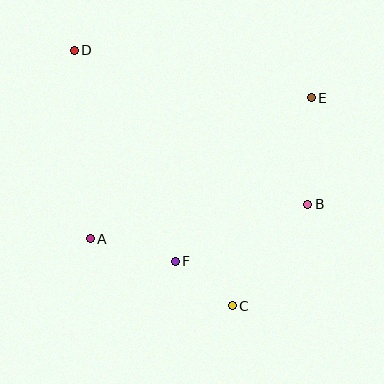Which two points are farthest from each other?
Points C and D are farthest from each other.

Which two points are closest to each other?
Points C and F are closest to each other.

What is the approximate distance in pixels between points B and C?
The distance between B and C is approximately 126 pixels.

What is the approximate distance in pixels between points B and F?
The distance between B and F is approximately 144 pixels.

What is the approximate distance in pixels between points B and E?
The distance between B and E is approximately 107 pixels.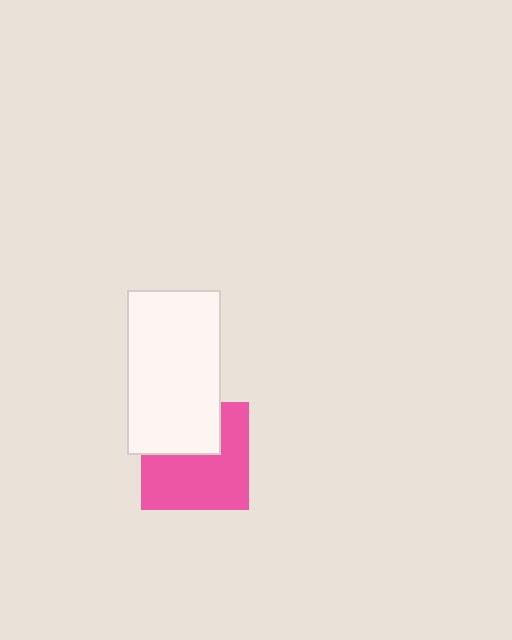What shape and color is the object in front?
The object in front is a white rectangle.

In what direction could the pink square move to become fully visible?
The pink square could move down. That would shift it out from behind the white rectangle entirely.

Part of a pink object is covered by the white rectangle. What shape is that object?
It is a square.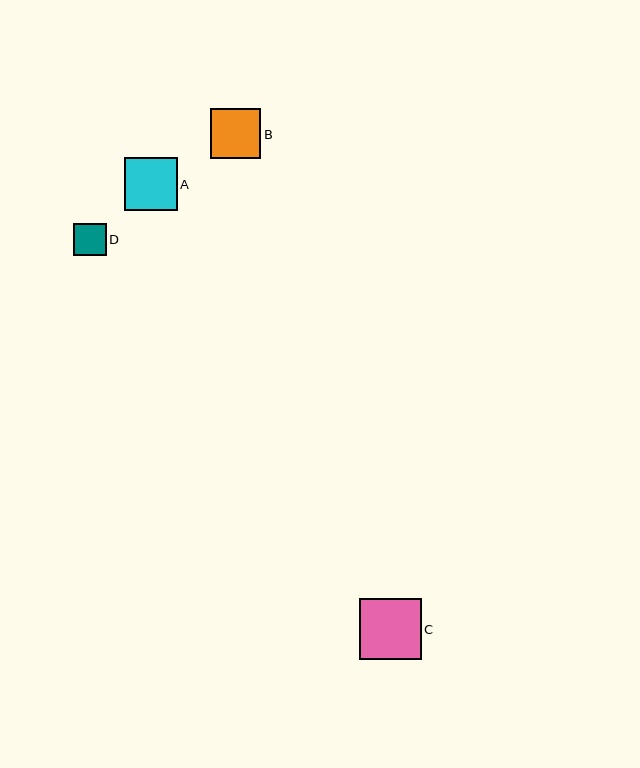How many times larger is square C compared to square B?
Square C is approximately 1.2 times the size of square B.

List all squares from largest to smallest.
From largest to smallest: C, A, B, D.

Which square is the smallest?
Square D is the smallest with a size of approximately 33 pixels.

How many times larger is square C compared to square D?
Square C is approximately 1.9 times the size of square D.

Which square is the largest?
Square C is the largest with a size of approximately 61 pixels.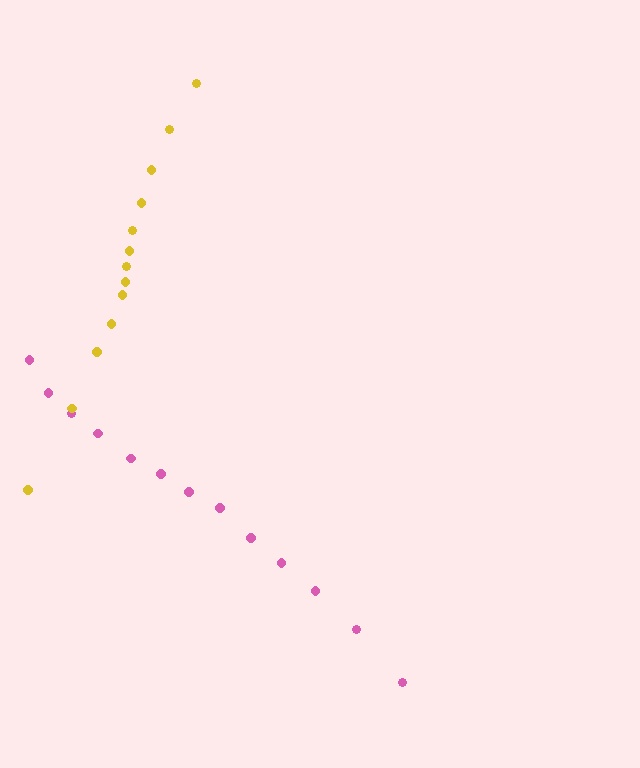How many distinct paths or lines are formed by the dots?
There are 2 distinct paths.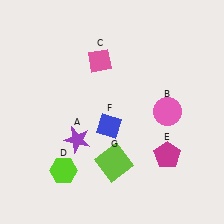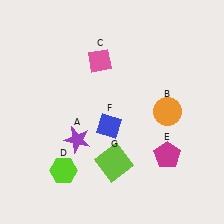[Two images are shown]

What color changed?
The circle (B) changed from pink in Image 1 to orange in Image 2.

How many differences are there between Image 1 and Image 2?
There is 1 difference between the two images.